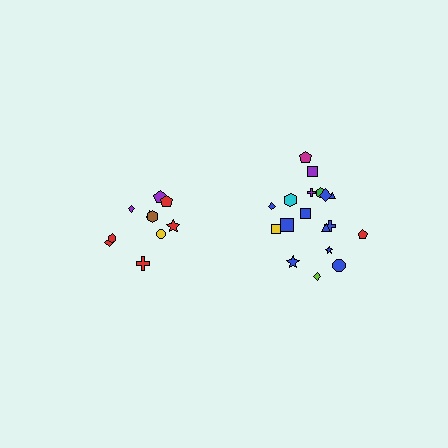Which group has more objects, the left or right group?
The right group.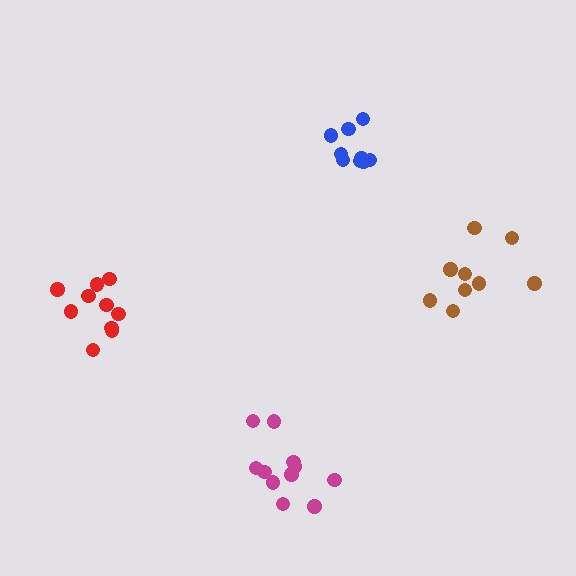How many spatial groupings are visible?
There are 4 spatial groupings.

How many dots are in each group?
Group 1: 9 dots, Group 2: 10 dots, Group 3: 9 dots, Group 4: 11 dots (39 total).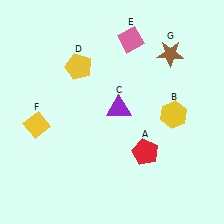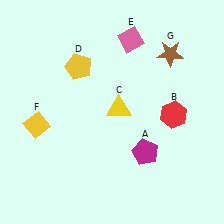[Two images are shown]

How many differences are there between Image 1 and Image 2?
There are 3 differences between the two images.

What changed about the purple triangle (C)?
In Image 1, C is purple. In Image 2, it changed to yellow.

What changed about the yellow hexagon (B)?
In Image 1, B is yellow. In Image 2, it changed to red.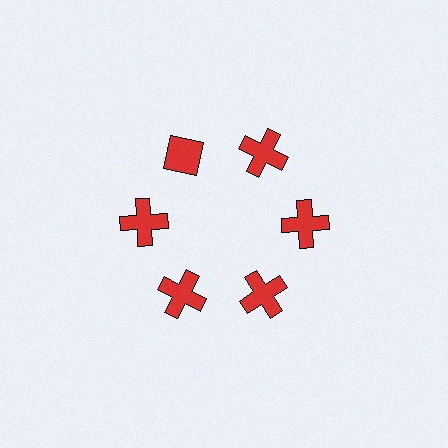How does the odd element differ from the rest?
It has a different shape: diamond instead of cross.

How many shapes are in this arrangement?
There are 6 shapes arranged in a ring pattern.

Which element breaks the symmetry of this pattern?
The red diamond at roughly the 11 o'clock position breaks the symmetry. All other shapes are red crosses.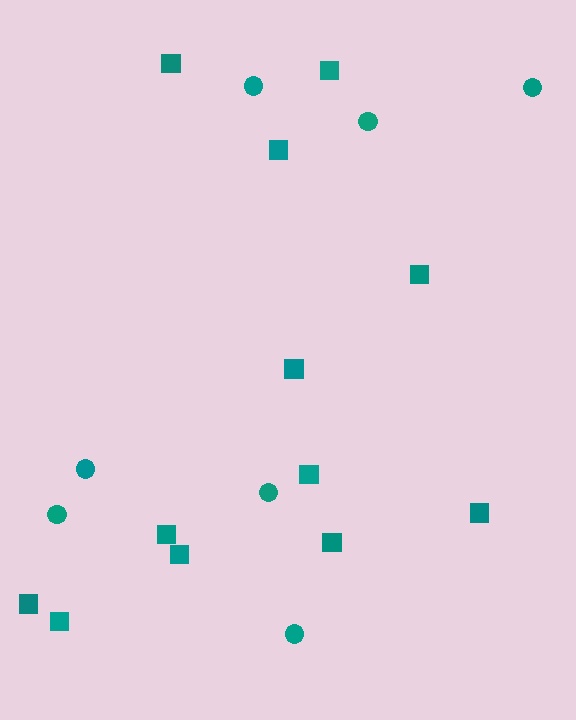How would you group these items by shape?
There are 2 groups: one group of squares (12) and one group of circles (7).